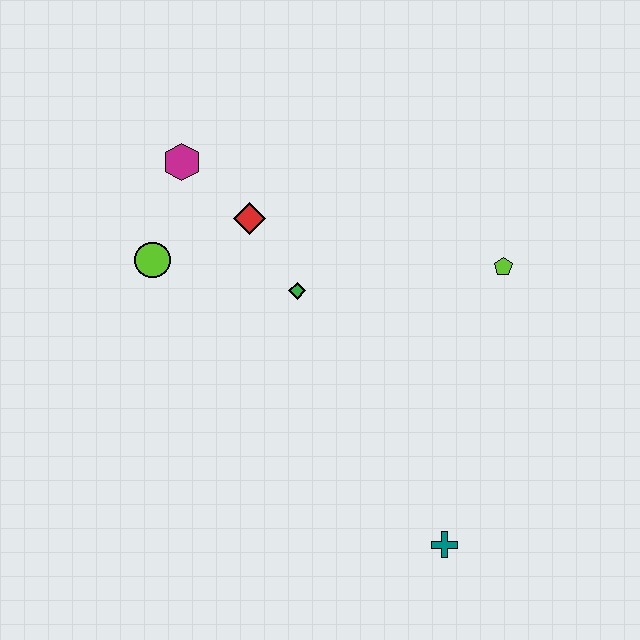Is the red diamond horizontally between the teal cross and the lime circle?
Yes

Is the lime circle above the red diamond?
No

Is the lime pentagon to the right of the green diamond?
Yes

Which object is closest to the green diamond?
The red diamond is closest to the green diamond.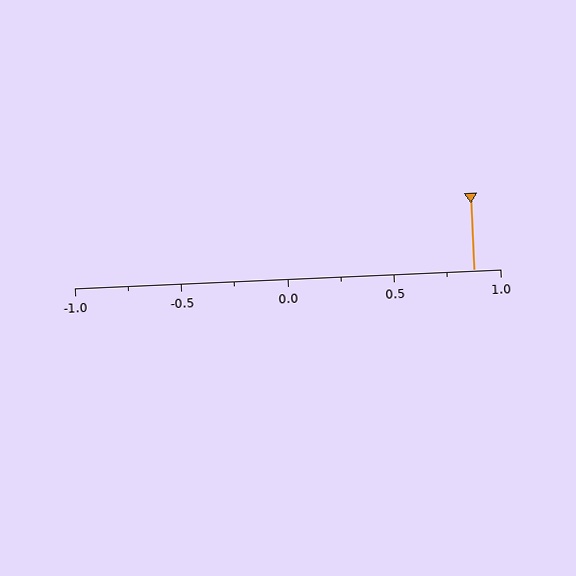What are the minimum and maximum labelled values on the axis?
The axis runs from -1.0 to 1.0.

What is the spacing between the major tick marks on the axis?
The major ticks are spaced 0.5 apart.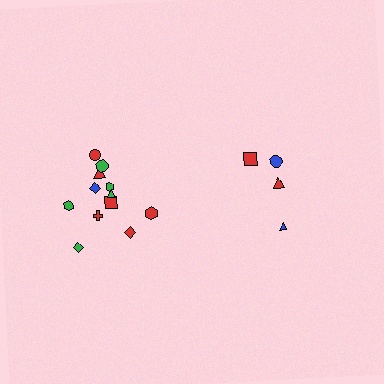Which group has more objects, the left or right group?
The left group.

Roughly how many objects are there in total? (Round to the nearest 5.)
Roughly 15 objects in total.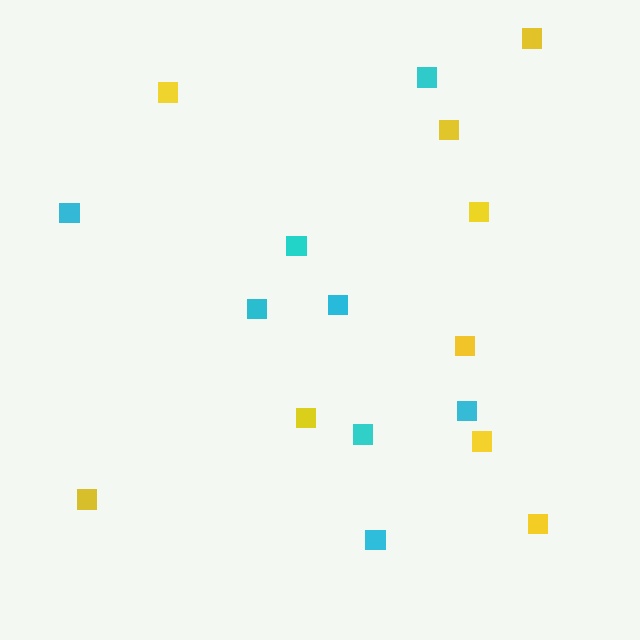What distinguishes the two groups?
There are 2 groups: one group of cyan squares (8) and one group of yellow squares (9).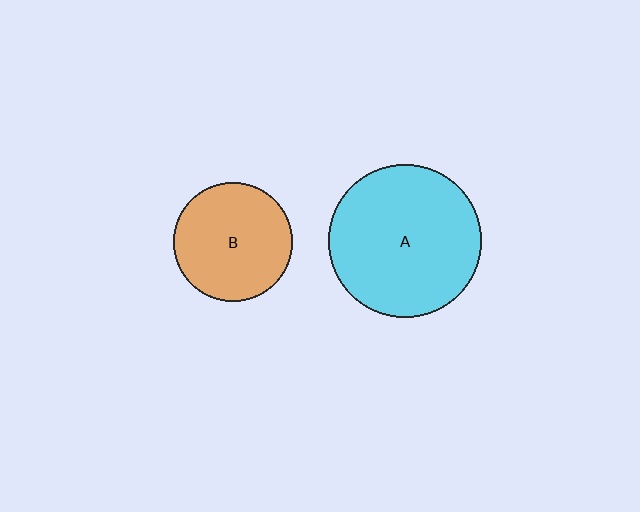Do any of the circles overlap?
No, none of the circles overlap.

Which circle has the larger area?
Circle A (cyan).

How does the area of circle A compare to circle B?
Approximately 1.6 times.